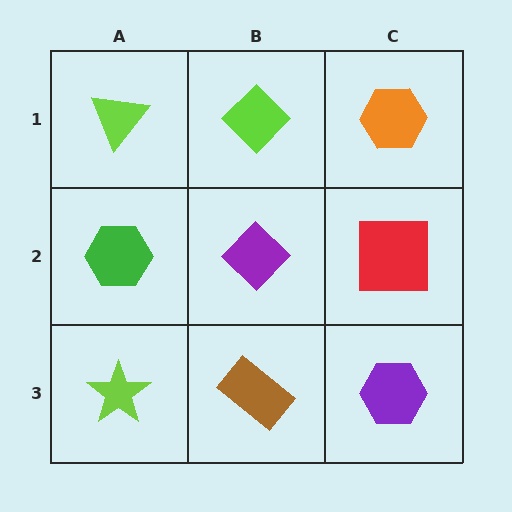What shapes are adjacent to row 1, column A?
A green hexagon (row 2, column A), a lime diamond (row 1, column B).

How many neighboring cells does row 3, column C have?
2.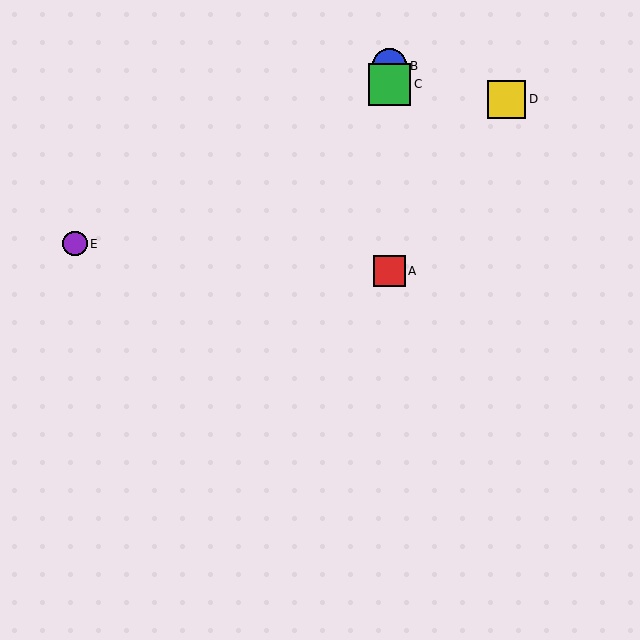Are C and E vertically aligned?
No, C is at x≈389 and E is at x≈75.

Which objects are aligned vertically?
Objects A, B, C are aligned vertically.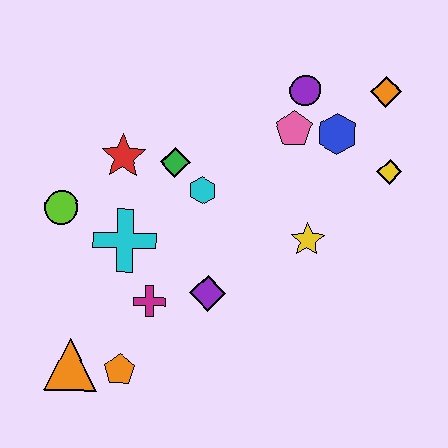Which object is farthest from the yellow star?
The orange triangle is farthest from the yellow star.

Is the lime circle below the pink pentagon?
Yes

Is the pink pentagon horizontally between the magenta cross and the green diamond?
No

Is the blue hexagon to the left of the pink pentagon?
No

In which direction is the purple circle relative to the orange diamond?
The purple circle is to the left of the orange diamond.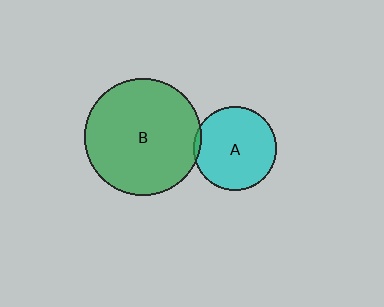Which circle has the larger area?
Circle B (green).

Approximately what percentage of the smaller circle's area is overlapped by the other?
Approximately 5%.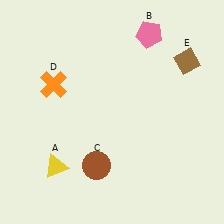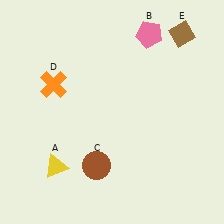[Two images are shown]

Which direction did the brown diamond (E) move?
The brown diamond (E) moved up.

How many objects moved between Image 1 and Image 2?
1 object moved between the two images.